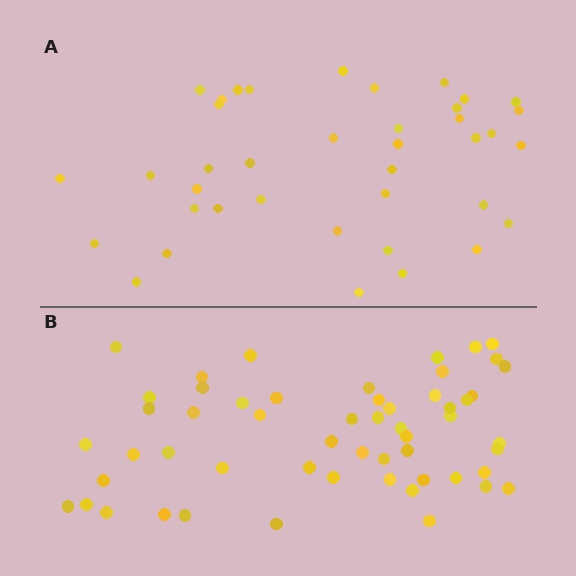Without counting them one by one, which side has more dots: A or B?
Region B (the bottom region) has more dots.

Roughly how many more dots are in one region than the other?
Region B has approximately 15 more dots than region A.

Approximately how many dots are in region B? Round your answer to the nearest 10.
About 60 dots. (The exact count is 55, which rounds to 60.)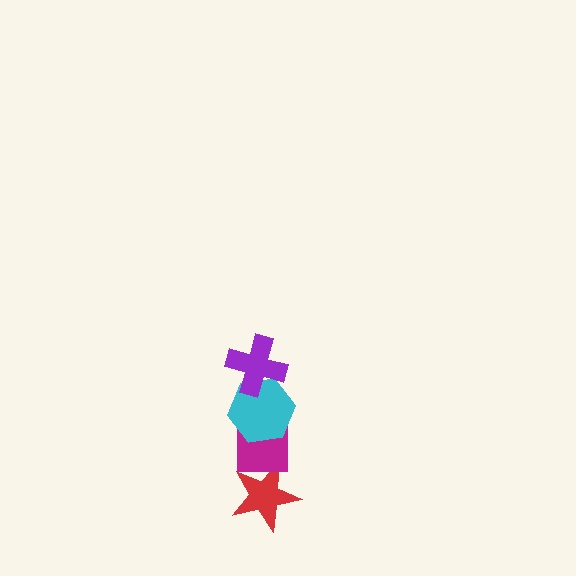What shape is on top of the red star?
The magenta square is on top of the red star.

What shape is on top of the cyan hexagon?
The purple cross is on top of the cyan hexagon.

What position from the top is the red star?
The red star is 4th from the top.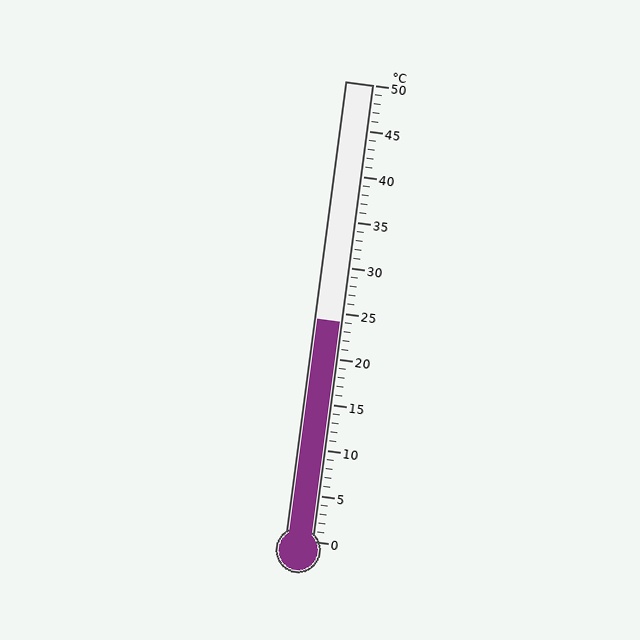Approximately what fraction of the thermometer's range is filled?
The thermometer is filled to approximately 50% of its range.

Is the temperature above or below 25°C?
The temperature is below 25°C.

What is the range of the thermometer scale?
The thermometer scale ranges from 0°C to 50°C.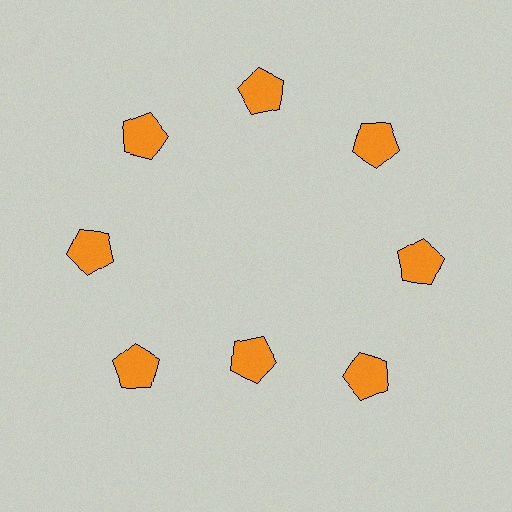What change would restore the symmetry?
The symmetry would be restored by moving it outward, back onto the ring so that all 8 pentagons sit at equal angles and equal distance from the center.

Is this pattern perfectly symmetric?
No. The 8 orange pentagons are arranged in a ring, but one element near the 6 o'clock position is pulled inward toward the center, breaking the 8-fold rotational symmetry.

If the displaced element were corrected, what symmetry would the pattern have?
It would have 8-fold rotational symmetry — the pattern would map onto itself every 45 degrees.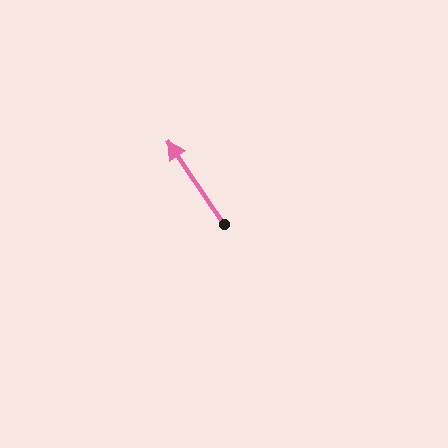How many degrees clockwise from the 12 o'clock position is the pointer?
Approximately 326 degrees.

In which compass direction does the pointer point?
Northwest.